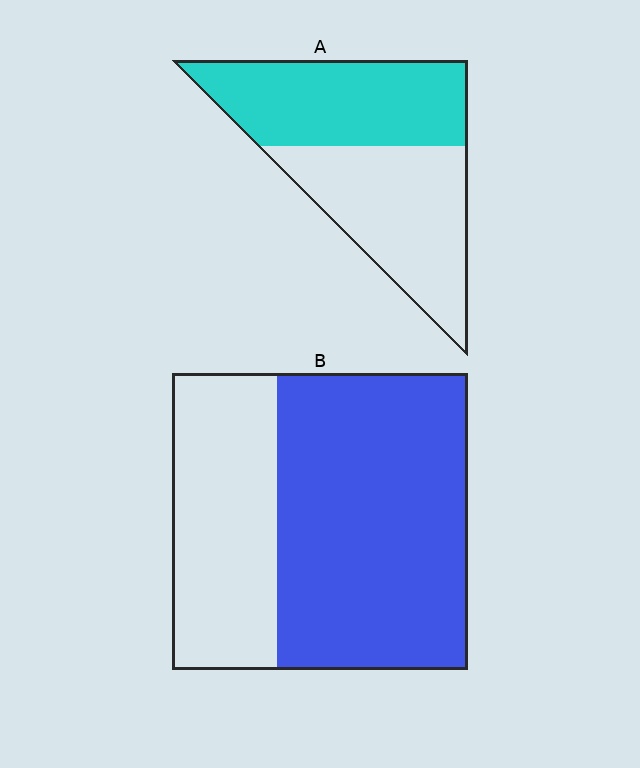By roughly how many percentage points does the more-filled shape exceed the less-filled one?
By roughly 15 percentage points (B over A).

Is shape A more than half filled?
Roughly half.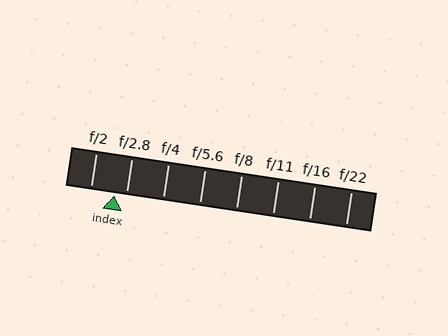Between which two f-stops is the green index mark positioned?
The index mark is between f/2 and f/2.8.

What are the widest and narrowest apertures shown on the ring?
The widest aperture shown is f/2 and the narrowest is f/22.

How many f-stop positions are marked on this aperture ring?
There are 8 f-stop positions marked.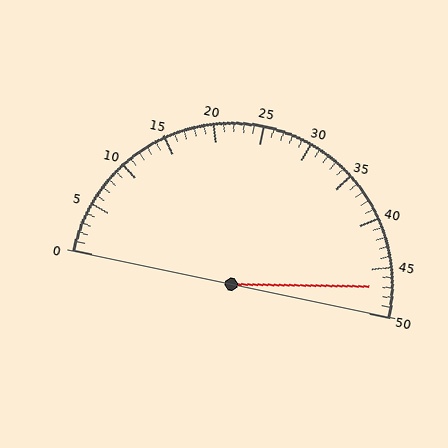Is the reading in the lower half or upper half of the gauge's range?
The reading is in the upper half of the range (0 to 50).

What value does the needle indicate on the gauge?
The needle indicates approximately 47.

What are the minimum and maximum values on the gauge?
The gauge ranges from 0 to 50.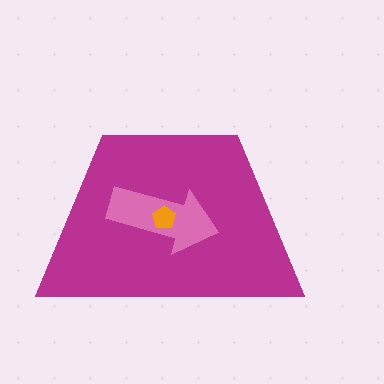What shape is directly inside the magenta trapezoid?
The pink arrow.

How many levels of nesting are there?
3.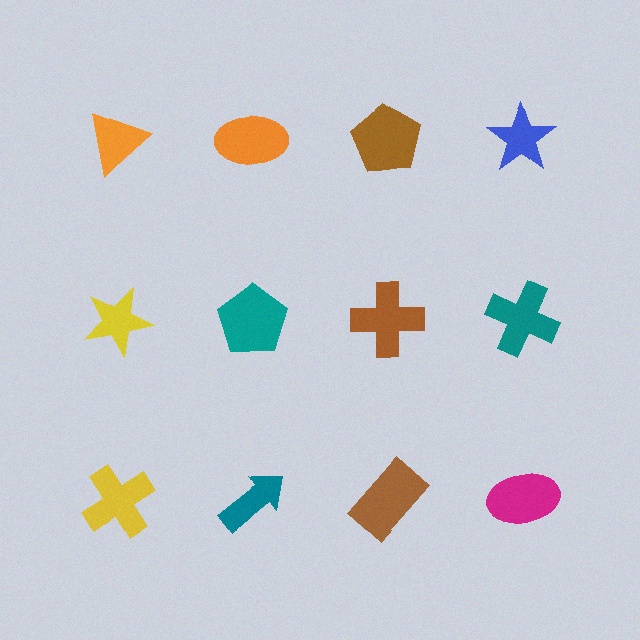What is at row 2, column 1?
A yellow star.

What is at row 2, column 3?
A brown cross.